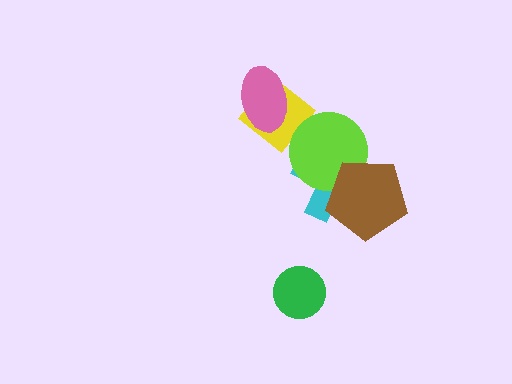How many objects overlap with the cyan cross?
2 objects overlap with the cyan cross.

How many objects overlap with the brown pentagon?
2 objects overlap with the brown pentagon.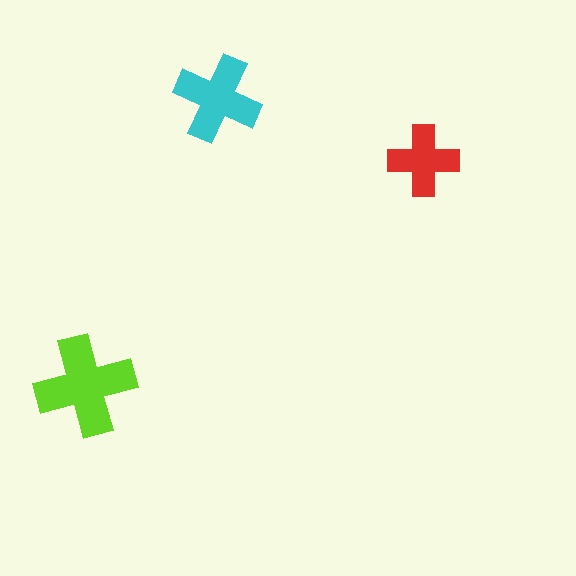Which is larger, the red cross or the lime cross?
The lime one.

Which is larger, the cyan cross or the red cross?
The cyan one.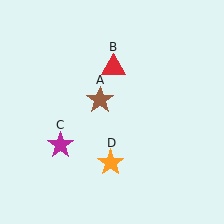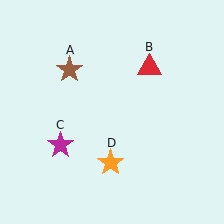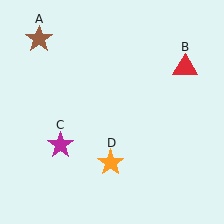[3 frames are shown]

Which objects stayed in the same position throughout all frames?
Magenta star (object C) and orange star (object D) remained stationary.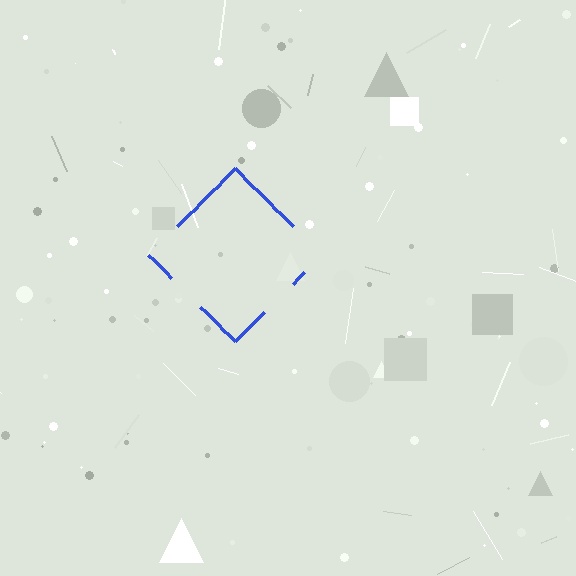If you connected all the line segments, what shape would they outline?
They would outline a diamond.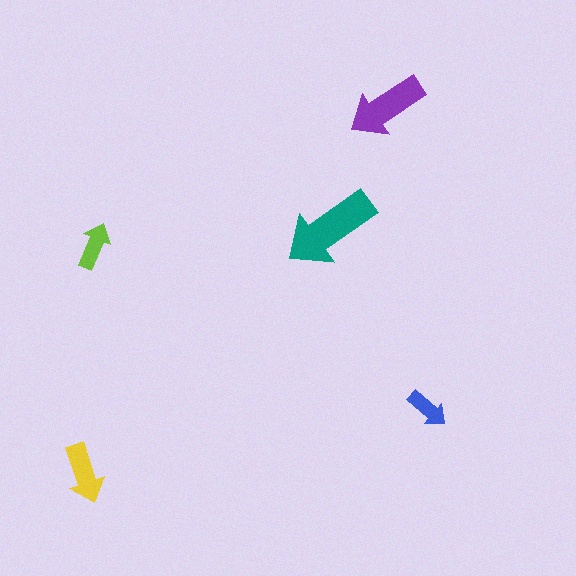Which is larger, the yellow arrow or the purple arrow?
The purple one.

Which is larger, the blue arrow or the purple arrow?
The purple one.